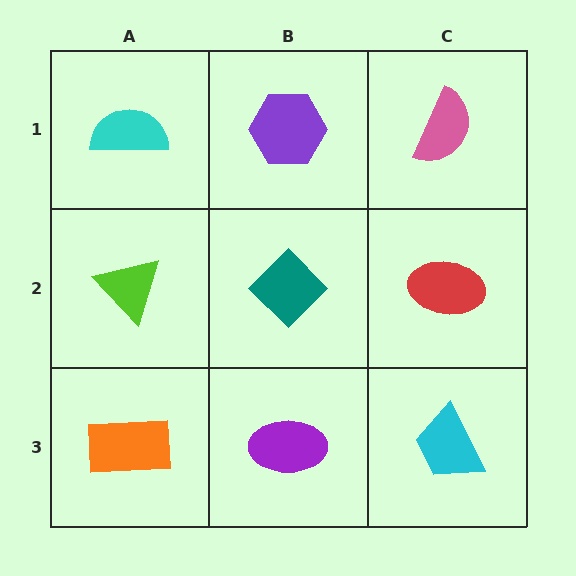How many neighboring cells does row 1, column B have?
3.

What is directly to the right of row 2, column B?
A red ellipse.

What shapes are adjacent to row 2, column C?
A pink semicircle (row 1, column C), a cyan trapezoid (row 3, column C), a teal diamond (row 2, column B).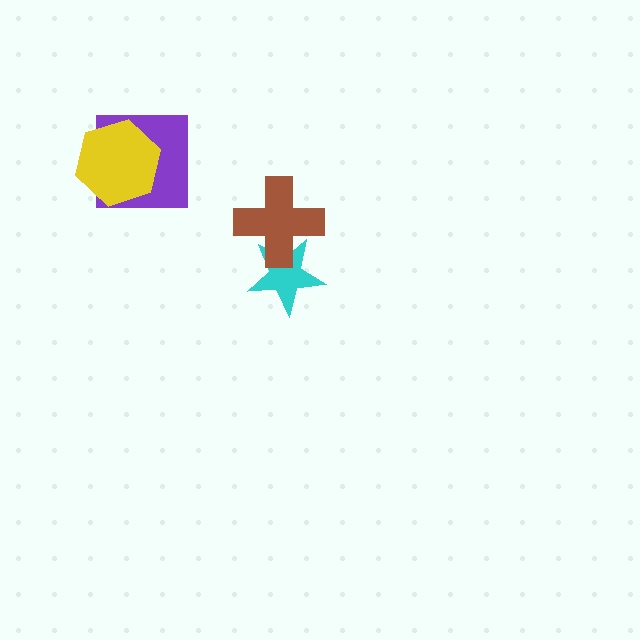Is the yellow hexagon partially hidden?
No, no other shape covers it.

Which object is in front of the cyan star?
The brown cross is in front of the cyan star.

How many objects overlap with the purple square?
1 object overlaps with the purple square.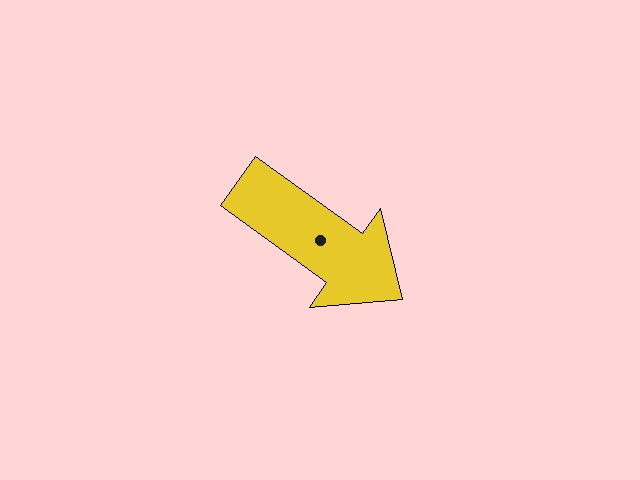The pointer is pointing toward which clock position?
Roughly 4 o'clock.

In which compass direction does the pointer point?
Southeast.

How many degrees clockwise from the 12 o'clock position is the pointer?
Approximately 126 degrees.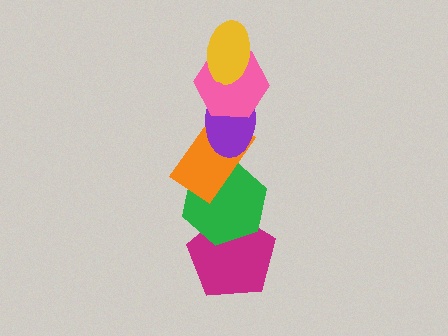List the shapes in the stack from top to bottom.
From top to bottom: the yellow ellipse, the pink hexagon, the purple ellipse, the orange rectangle, the green hexagon, the magenta pentagon.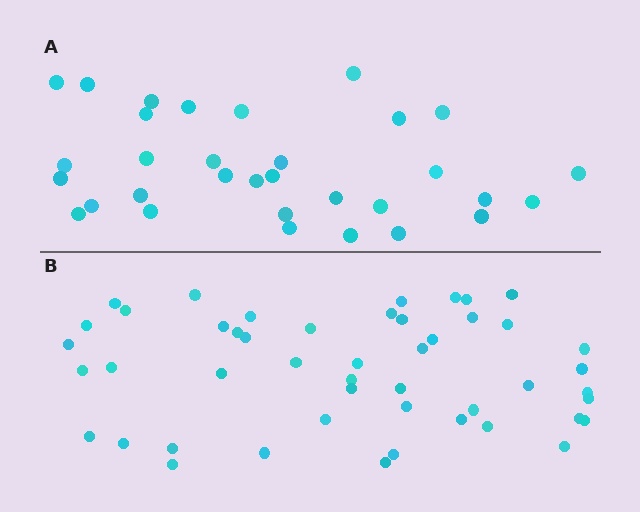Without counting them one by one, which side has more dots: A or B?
Region B (the bottom region) has more dots.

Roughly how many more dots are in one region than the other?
Region B has approximately 15 more dots than region A.